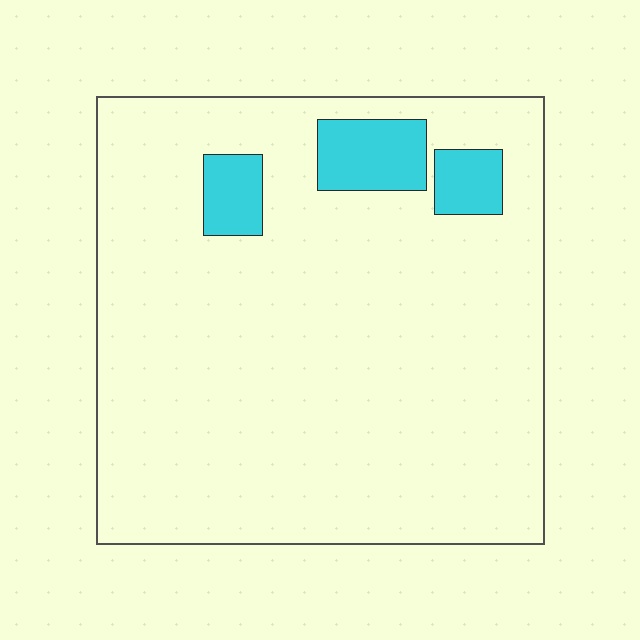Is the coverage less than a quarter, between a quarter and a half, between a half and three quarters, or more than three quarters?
Less than a quarter.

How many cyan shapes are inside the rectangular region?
3.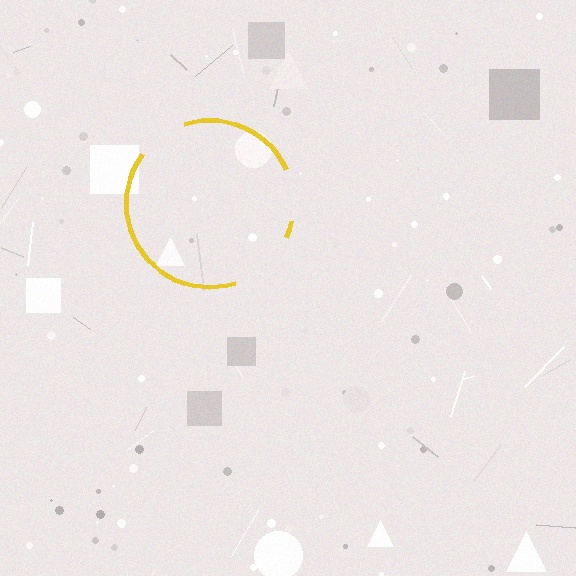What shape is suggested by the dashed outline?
The dashed outline suggests a circle.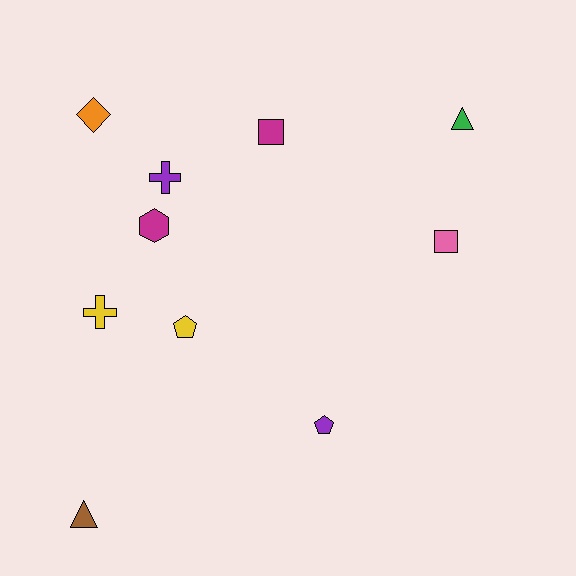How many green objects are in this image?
There is 1 green object.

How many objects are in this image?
There are 10 objects.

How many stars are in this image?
There are no stars.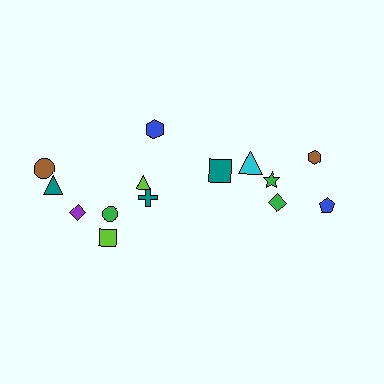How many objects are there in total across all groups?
There are 14 objects.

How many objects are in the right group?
There are 6 objects.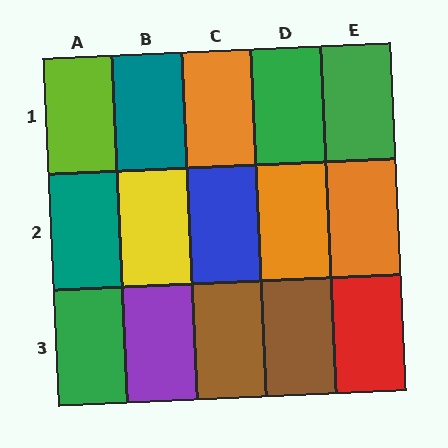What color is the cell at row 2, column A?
Teal.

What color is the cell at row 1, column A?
Lime.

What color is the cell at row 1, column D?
Green.